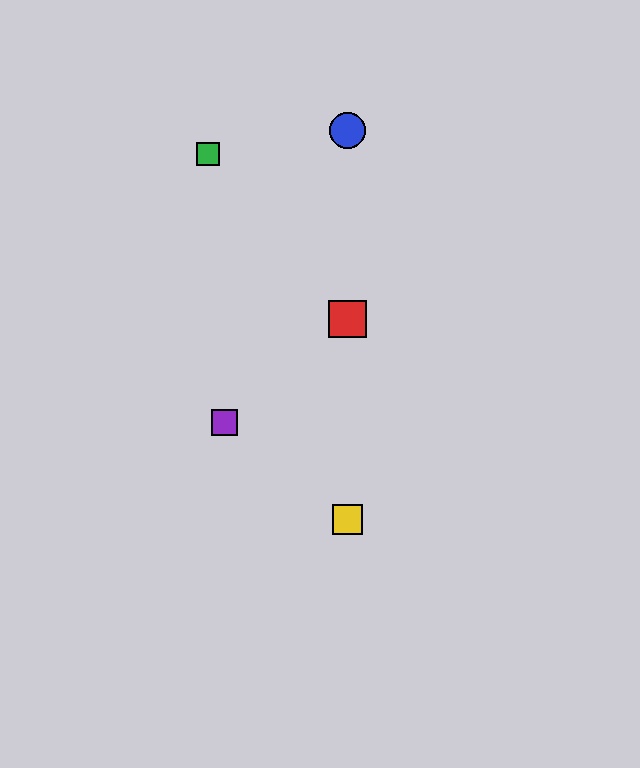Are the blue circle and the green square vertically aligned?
No, the blue circle is at x≈347 and the green square is at x≈208.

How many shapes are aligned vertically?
3 shapes (the red square, the blue circle, the yellow square) are aligned vertically.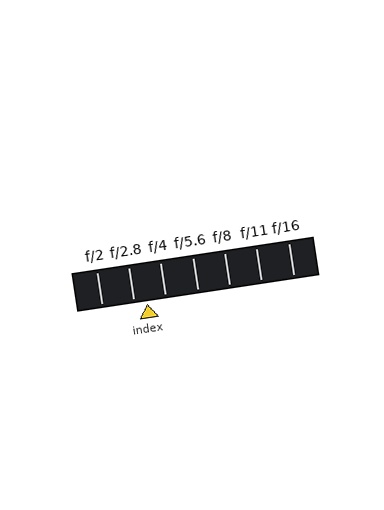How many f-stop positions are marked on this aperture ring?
There are 7 f-stop positions marked.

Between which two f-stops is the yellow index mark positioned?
The index mark is between f/2.8 and f/4.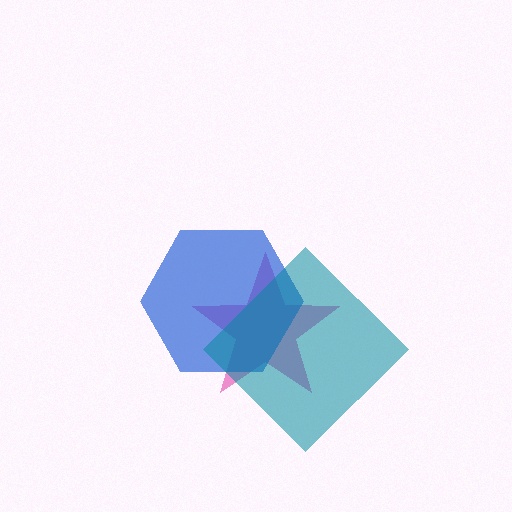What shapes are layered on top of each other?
The layered shapes are: a pink star, a blue hexagon, a teal diamond.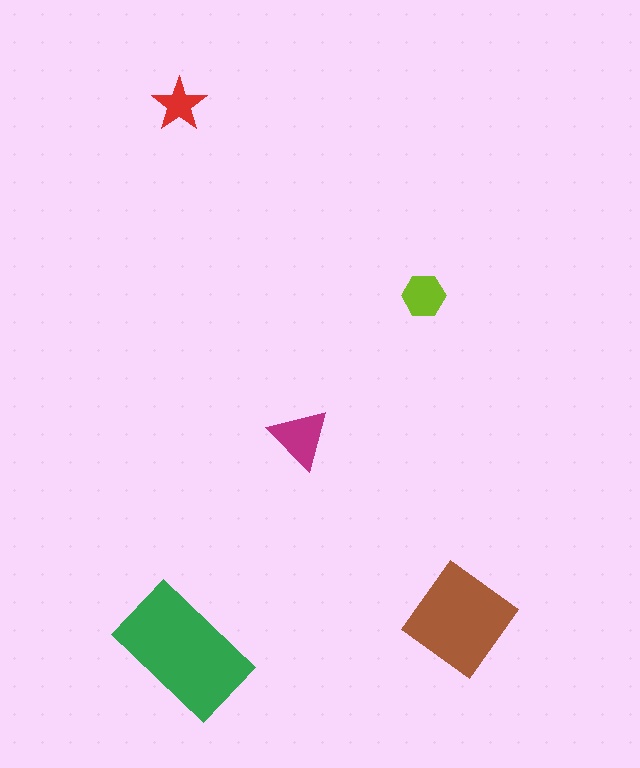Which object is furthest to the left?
The red star is leftmost.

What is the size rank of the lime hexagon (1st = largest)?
4th.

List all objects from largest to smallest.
The green rectangle, the brown diamond, the magenta triangle, the lime hexagon, the red star.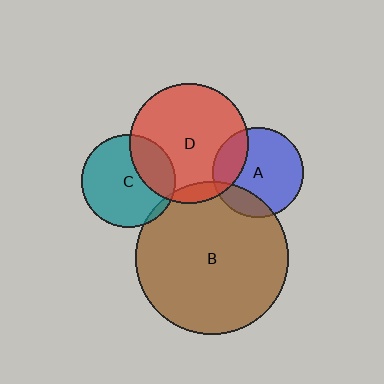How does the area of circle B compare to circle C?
Approximately 2.7 times.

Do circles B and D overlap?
Yes.